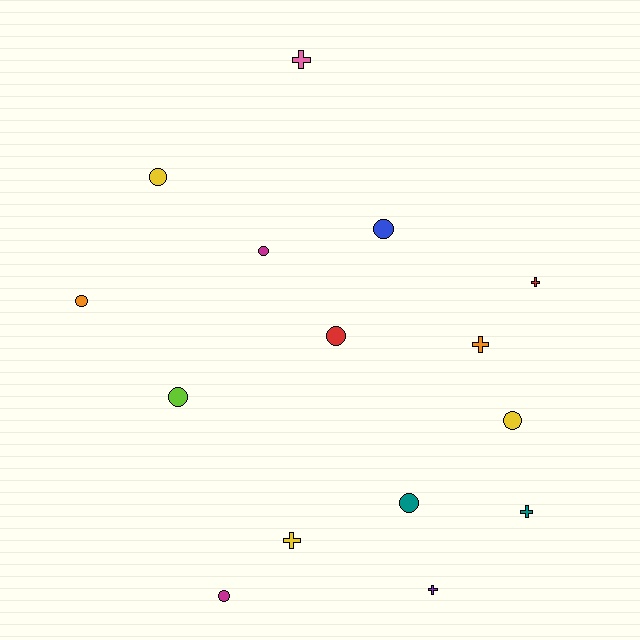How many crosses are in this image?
There are 6 crosses.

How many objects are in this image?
There are 15 objects.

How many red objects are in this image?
There are 2 red objects.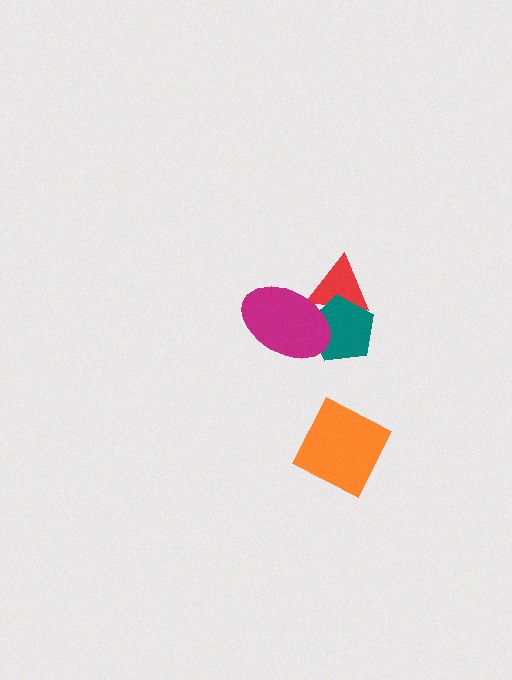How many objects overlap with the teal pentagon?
2 objects overlap with the teal pentagon.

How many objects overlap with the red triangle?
2 objects overlap with the red triangle.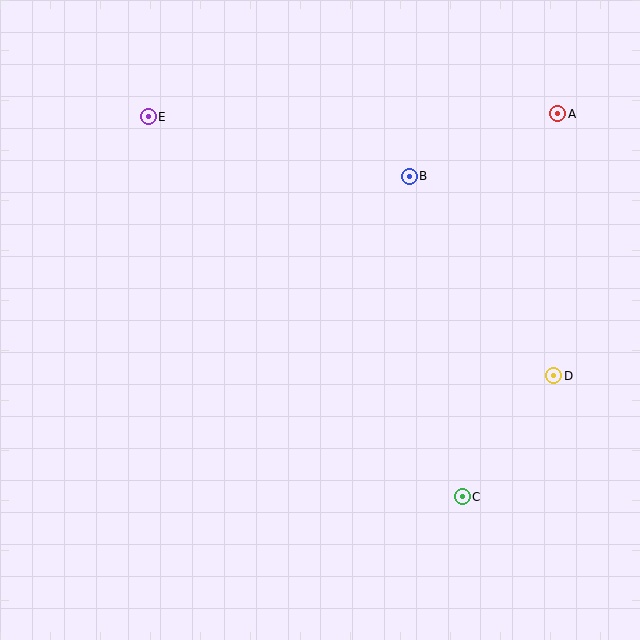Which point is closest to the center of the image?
Point B at (409, 176) is closest to the center.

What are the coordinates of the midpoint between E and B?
The midpoint between E and B is at (279, 147).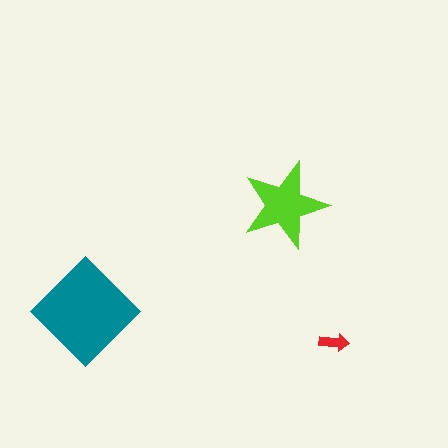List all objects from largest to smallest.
The teal diamond, the lime star, the red arrow.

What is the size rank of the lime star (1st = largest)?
2nd.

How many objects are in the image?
There are 3 objects in the image.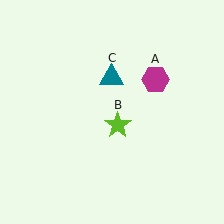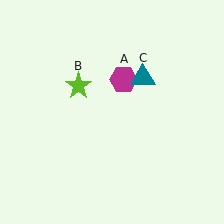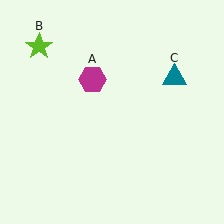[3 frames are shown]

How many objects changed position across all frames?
3 objects changed position: magenta hexagon (object A), lime star (object B), teal triangle (object C).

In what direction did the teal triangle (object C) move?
The teal triangle (object C) moved right.